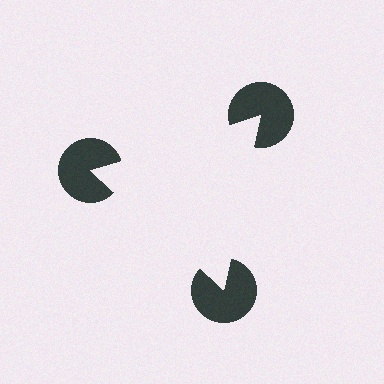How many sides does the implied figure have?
3 sides.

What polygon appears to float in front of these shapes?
An illusory triangle — its edges are inferred from the aligned wedge cuts in the pac-man discs, not physically drawn.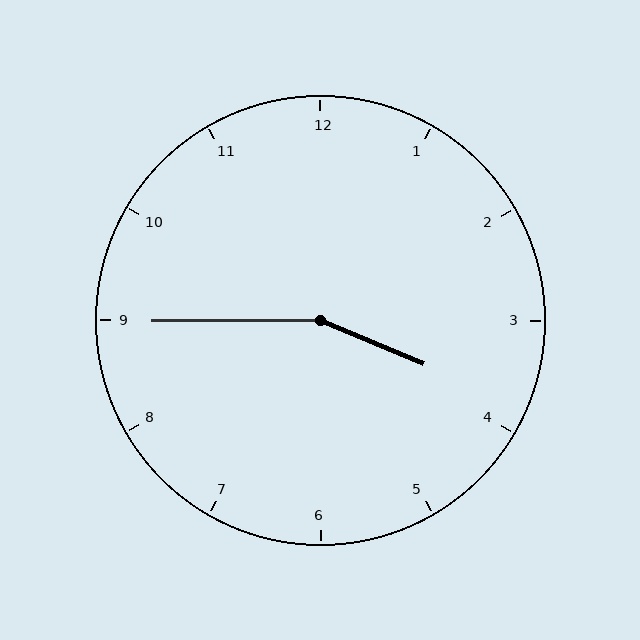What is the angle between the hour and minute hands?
Approximately 158 degrees.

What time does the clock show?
3:45.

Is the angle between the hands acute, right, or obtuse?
It is obtuse.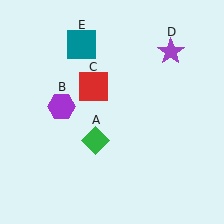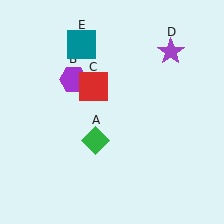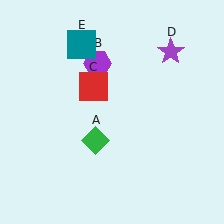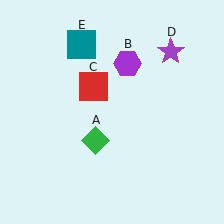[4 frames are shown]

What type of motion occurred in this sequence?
The purple hexagon (object B) rotated clockwise around the center of the scene.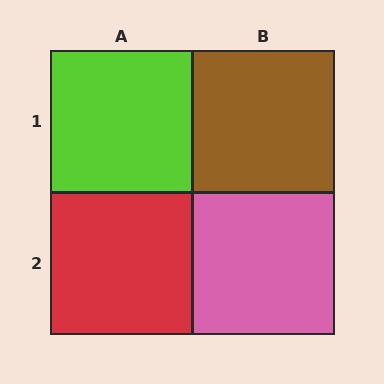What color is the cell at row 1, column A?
Lime.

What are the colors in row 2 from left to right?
Red, pink.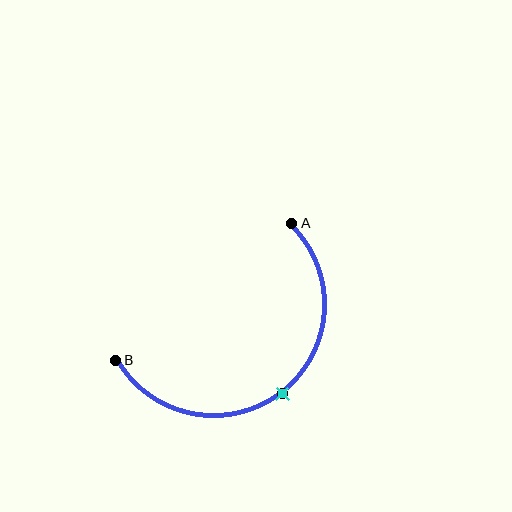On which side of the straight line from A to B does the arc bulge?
The arc bulges below and to the right of the straight line connecting A and B.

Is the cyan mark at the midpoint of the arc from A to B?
Yes. The cyan mark lies on the arc at equal arc-length from both A and B — it is the arc midpoint.